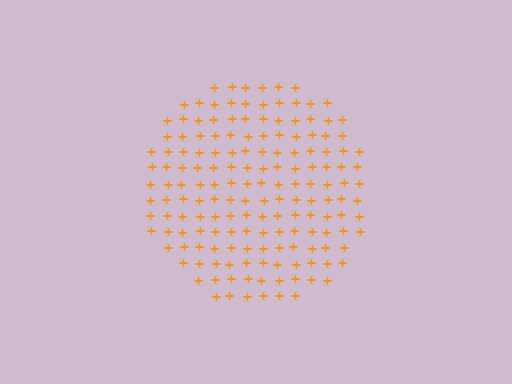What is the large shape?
The large shape is a circle.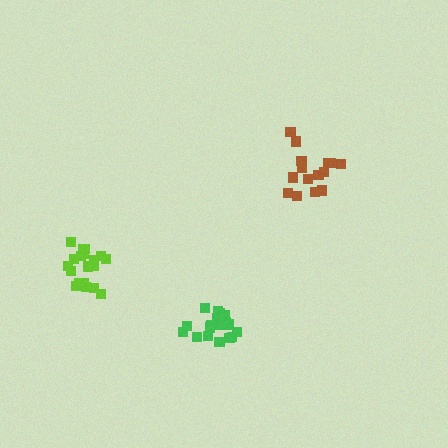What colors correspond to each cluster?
The clusters are colored: green, brown, lime.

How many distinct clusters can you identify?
There are 3 distinct clusters.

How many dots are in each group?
Group 1: 19 dots, Group 2: 15 dots, Group 3: 19 dots (53 total).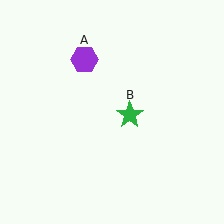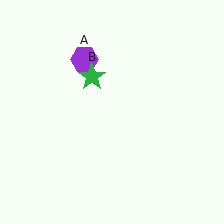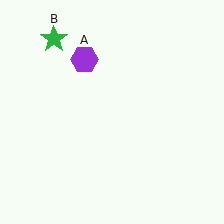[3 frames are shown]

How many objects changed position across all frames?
1 object changed position: green star (object B).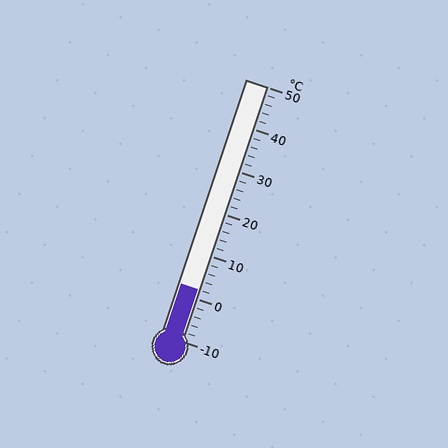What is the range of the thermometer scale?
The thermometer scale ranges from -10°C to 50°C.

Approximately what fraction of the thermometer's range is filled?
The thermometer is filled to approximately 20% of its range.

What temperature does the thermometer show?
The thermometer shows approximately 2°C.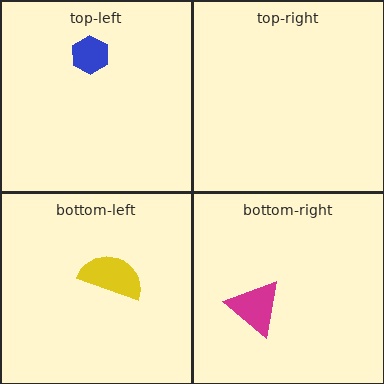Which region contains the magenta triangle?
The bottom-right region.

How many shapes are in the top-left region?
1.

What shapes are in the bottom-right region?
The magenta triangle.